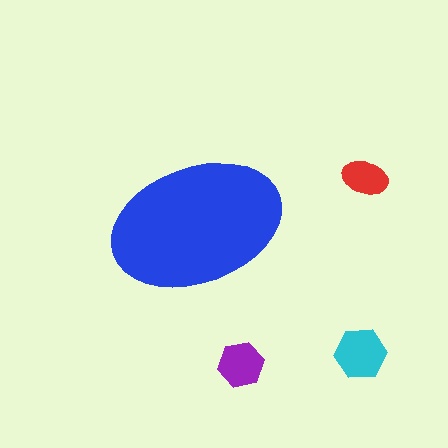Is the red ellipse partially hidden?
No, the red ellipse is fully visible.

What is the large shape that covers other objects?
A blue ellipse.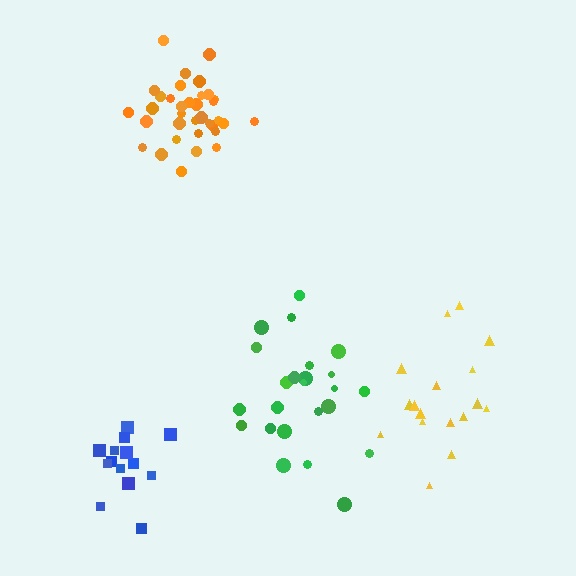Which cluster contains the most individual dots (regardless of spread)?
Orange (35).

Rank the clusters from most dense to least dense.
orange, blue, yellow, green.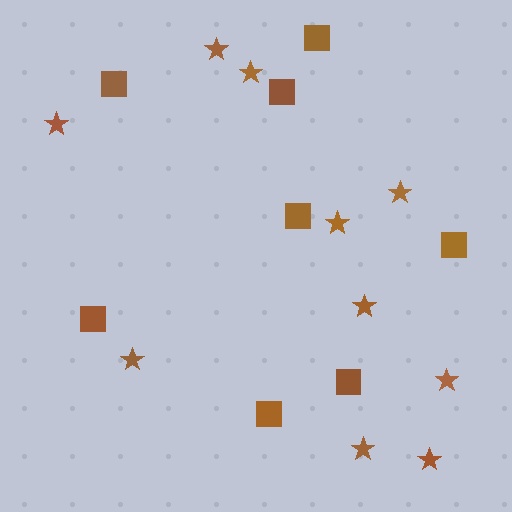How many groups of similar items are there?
There are 2 groups: one group of stars (10) and one group of squares (8).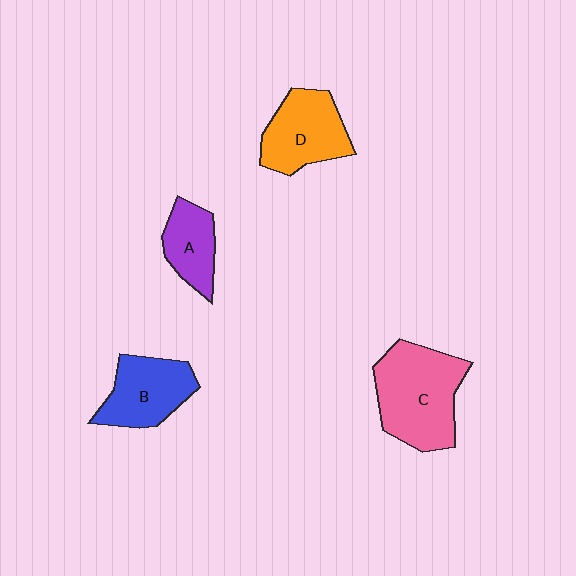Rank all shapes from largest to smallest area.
From largest to smallest: C (pink), D (orange), B (blue), A (purple).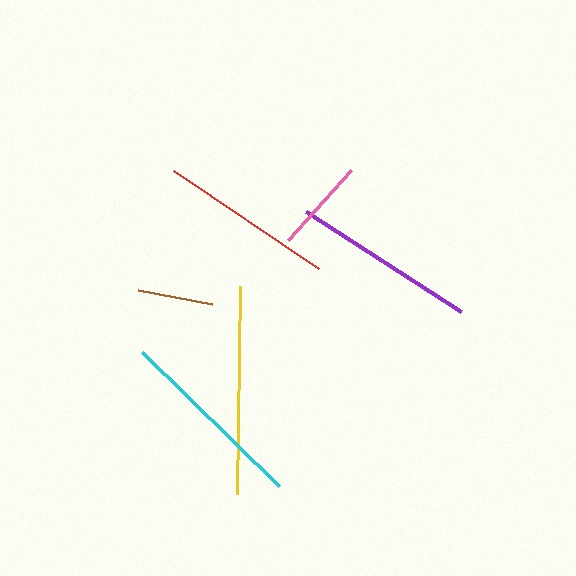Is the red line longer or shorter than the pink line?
The red line is longer than the pink line.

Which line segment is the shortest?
The brown line is the shortest at approximately 75 pixels.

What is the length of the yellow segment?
The yellow segment is approximately 207 pixels long.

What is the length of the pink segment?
The pink segment is approximately 95 pixels long.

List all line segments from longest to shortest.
From longest to shortest: yellow, cyan, purple, red, pink, brown.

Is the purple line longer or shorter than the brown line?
The purple line is longer than the brown line.